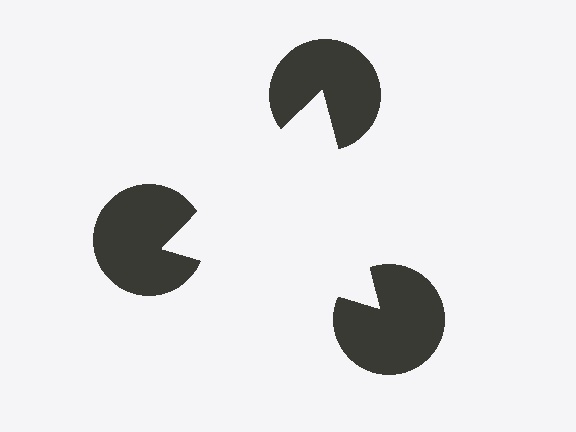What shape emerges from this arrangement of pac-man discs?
An illusory triangle — its edges are inferred from the aligned wedge cuts in the pac-man discs, not physically drawn.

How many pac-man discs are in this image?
There are 3 — one at each vertex of the illusory triangle.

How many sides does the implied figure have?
3 sides.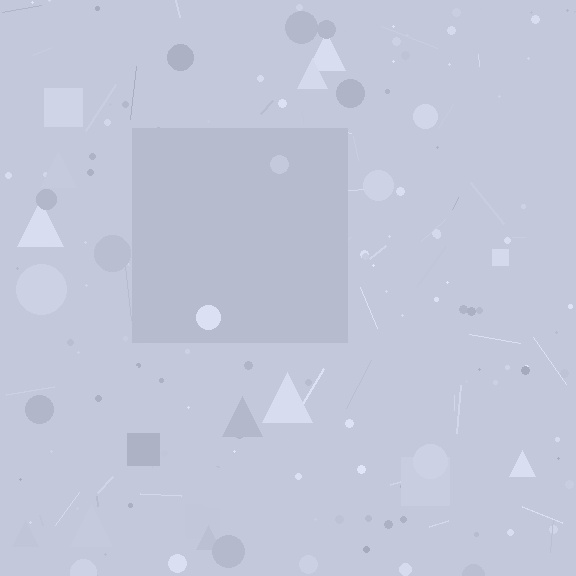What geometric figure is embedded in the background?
A square is embedded in the background.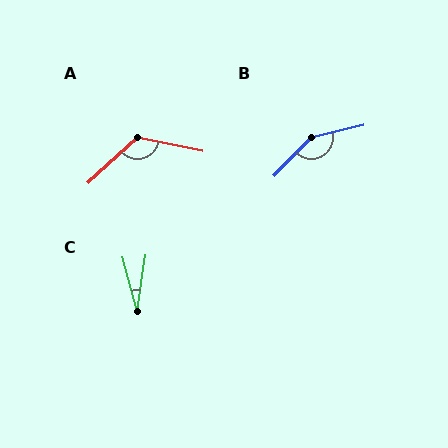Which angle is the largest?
B, at approximately 147 degrees.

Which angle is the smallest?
C, at approximately 23 degrees.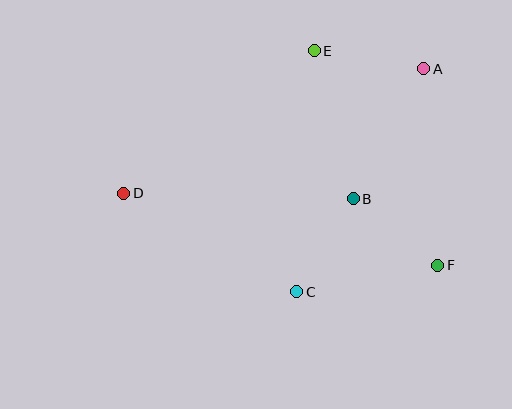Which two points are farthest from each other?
Points A and D are farthest from each other.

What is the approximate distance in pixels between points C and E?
The distance between C and E is approximately 241 pixels.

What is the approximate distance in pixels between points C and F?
The distance between C and F is approximately 143 pixels.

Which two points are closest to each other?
Points B and F are closest to each other.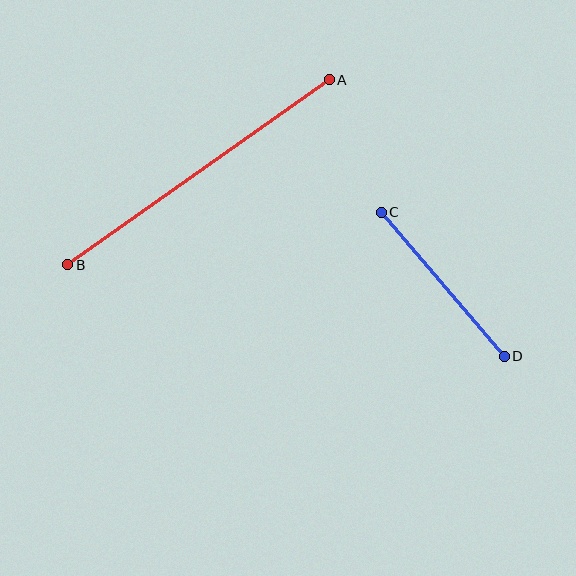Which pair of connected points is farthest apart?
Points A and B are farthest apart.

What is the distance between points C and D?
The distance is approximately 189 pixels.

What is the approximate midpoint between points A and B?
The midpoint is at approximately (199, 172) pixels.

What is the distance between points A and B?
The distance is approximately 320 pixels.